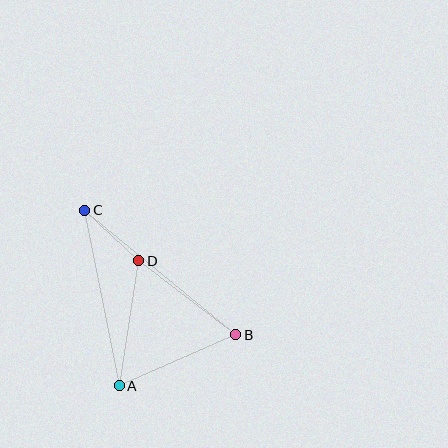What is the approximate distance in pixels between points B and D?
The distance between B and D is approximately 122 pixels.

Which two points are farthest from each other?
Points B and C are farthest from each other.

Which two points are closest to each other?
Points C and D are closest to each other.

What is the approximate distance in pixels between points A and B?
The distance between A and B is approximately 127 pixels.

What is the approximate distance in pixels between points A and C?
The distance between A and C is approximately 179 pixels.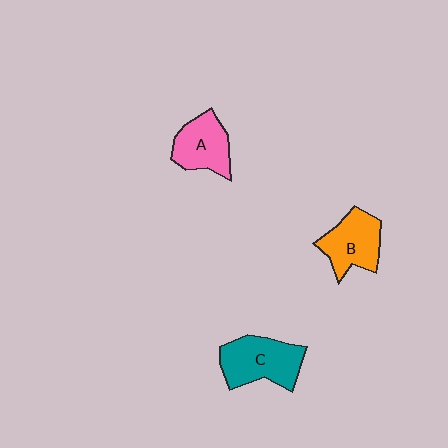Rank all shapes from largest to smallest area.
From largest to smallest: C (teal), B (orange), A (pink).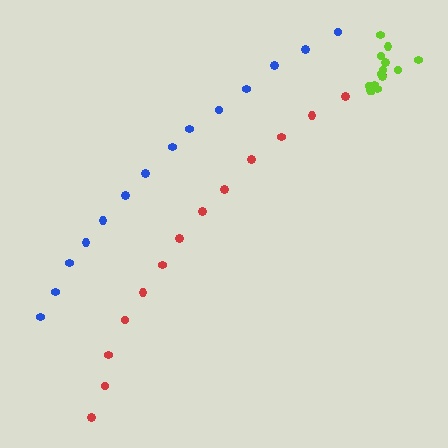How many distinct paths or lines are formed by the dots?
There are 3 distinct paths.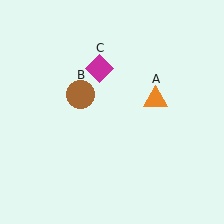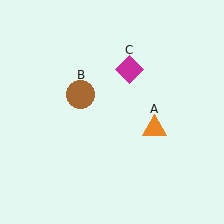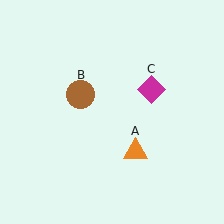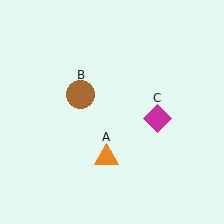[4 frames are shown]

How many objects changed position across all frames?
2 objects changed position: orange triangle (object A), magenta diamond (object C).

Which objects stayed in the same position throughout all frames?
Brown circle (object B) remained stationary.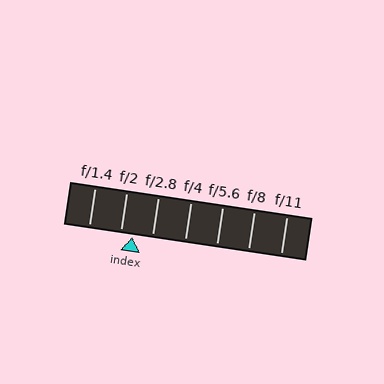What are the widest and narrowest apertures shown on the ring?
The widest aperture shown is f/1.4 and the narrowest is f/11.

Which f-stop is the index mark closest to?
The index mark is closest to f/2.